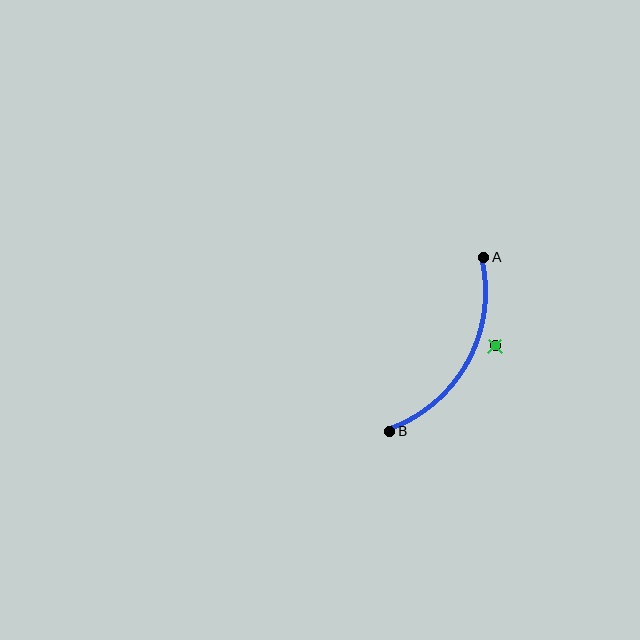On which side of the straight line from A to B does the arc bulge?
The arc bulges to the right of the straight line connecting A and B.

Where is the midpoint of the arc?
The arc midpoint is the point on the curve farthest from the straight line joining A and B. It sits to the right of that line.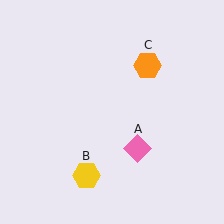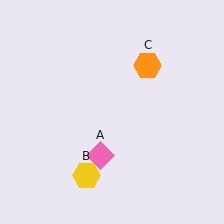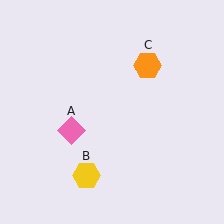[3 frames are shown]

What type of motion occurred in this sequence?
The pink diamond (object A) rotated clockwise around the center of the scene.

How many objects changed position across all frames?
1 object changed position: pink diamond (object A).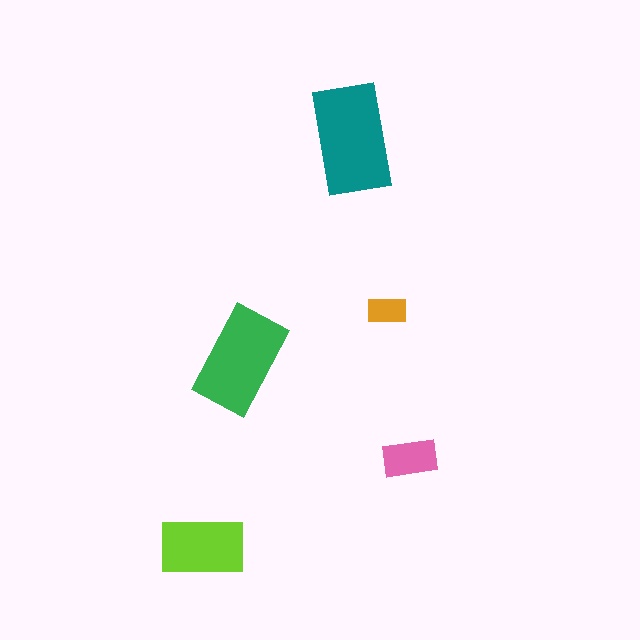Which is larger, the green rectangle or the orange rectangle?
The green one.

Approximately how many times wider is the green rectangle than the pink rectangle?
About 2 times wider.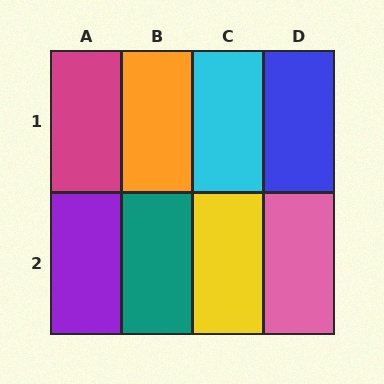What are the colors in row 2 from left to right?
Purple, teal, yellow, pink.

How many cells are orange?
1 cell is orange.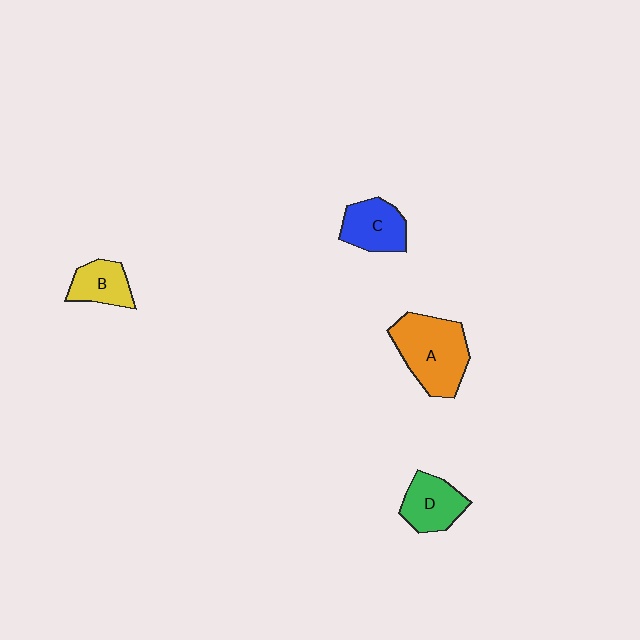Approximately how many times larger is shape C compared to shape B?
Approximately 1.2 times.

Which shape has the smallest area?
Shape B (yellow).